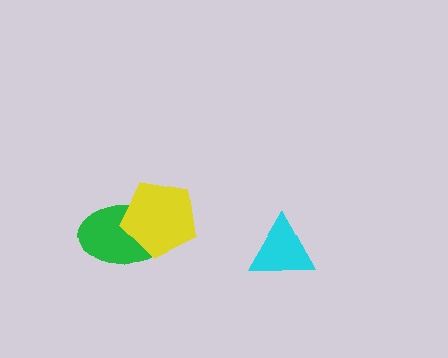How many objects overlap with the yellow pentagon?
1 object overlaps with the yellow pentagon.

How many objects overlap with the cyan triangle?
0 objects overlap with the cyan triangle.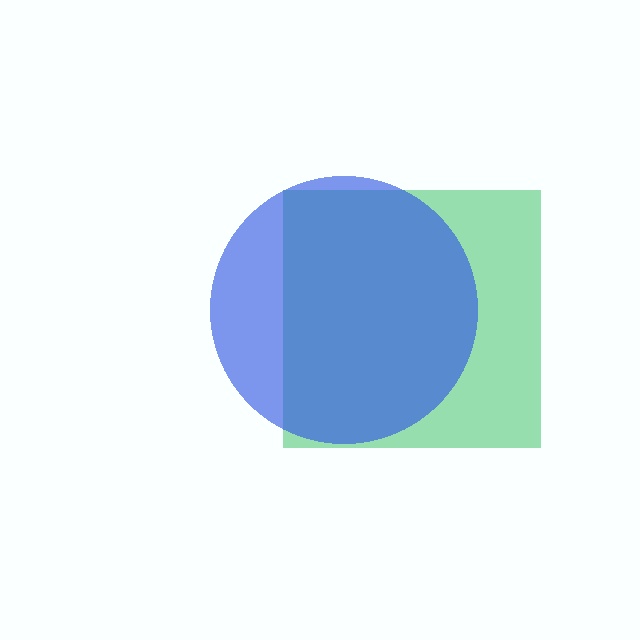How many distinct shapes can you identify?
There are 2 distinct shapes: a green square, a blue circle.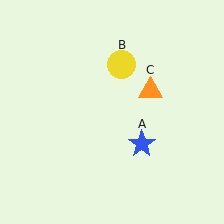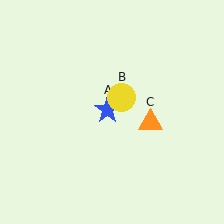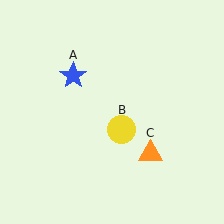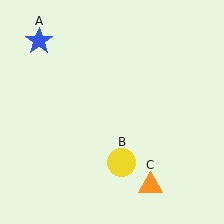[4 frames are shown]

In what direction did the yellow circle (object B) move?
The yellow circle (object B) moved down.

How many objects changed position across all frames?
3 objects changed position: blue star (object A), yellow circle (object B), orange triangle (object C).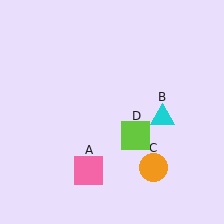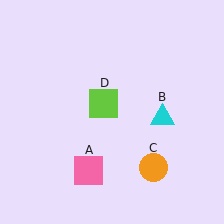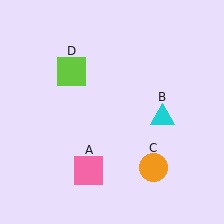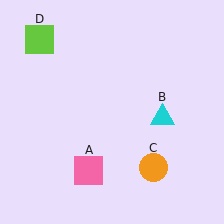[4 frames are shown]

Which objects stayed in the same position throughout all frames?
Pink square (object A) and cyan triangle (object B) and orange circle (object C) remained stationary.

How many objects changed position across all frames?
1 object changed position: lime square (object D).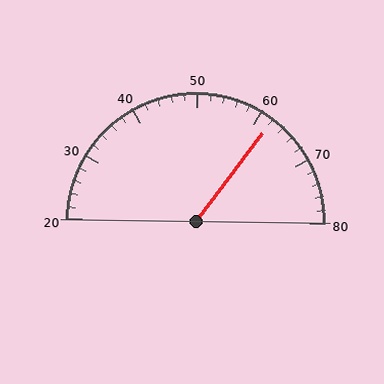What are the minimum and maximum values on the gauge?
The gauge ranges from 20 to 80.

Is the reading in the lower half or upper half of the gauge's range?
The reading is in the upper half of the range (20 to 80).